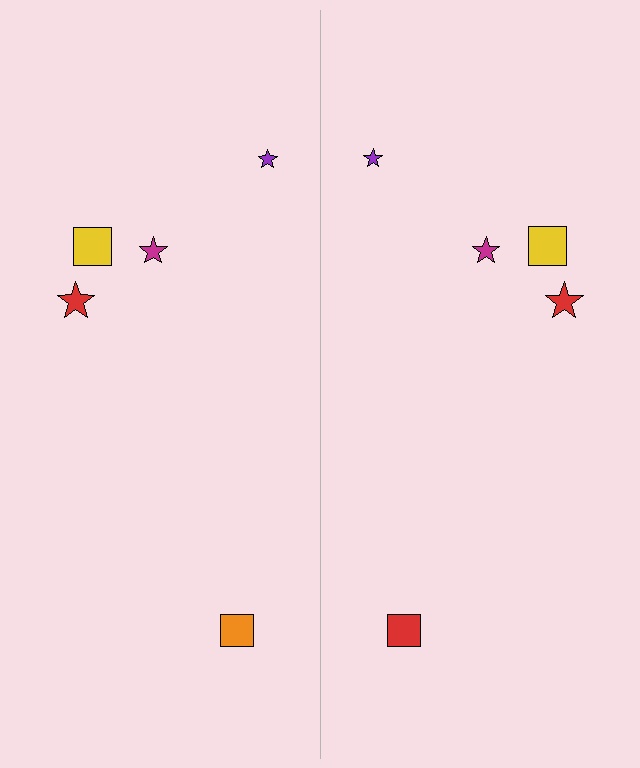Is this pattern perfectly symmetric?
No, the pattern is not perfectly symmetric. The red square on the right side breaks the symmetry — its mirror counterpart is orange.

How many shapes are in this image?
There are 10 shapes in this image.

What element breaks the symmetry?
The red square on the right side breaks the symmetry — its mirror counterpart is orange.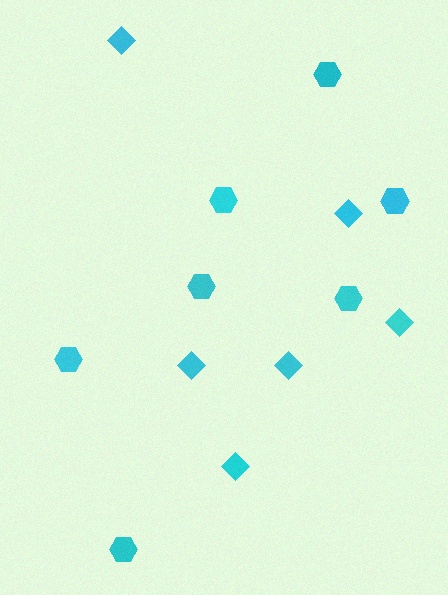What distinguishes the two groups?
There are 2 groups: one group of hexagons (7) and one group of diamonds (6).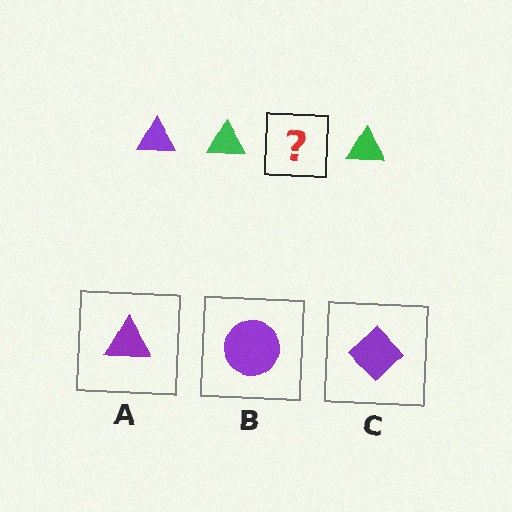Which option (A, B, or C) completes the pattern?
A.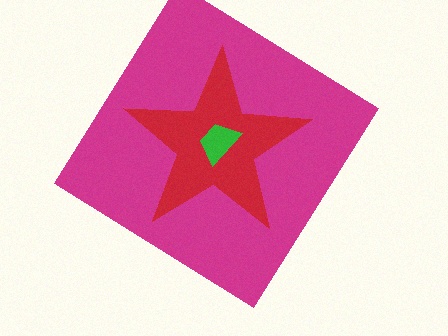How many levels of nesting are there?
3.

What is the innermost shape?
The green trapezoid.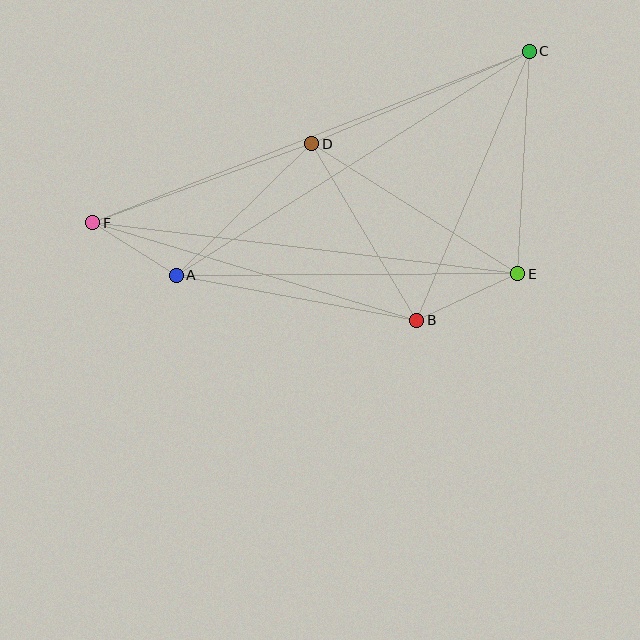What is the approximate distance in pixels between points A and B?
The distance between A and B is approximately 245 pixels.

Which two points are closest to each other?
Points A and F are closest to each other.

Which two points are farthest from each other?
Points C and F are farthest from each other.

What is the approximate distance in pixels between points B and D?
The distance between B and D is approximately 206 pixels.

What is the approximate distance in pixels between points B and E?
The distance between B and E is approximately 111 pixels.